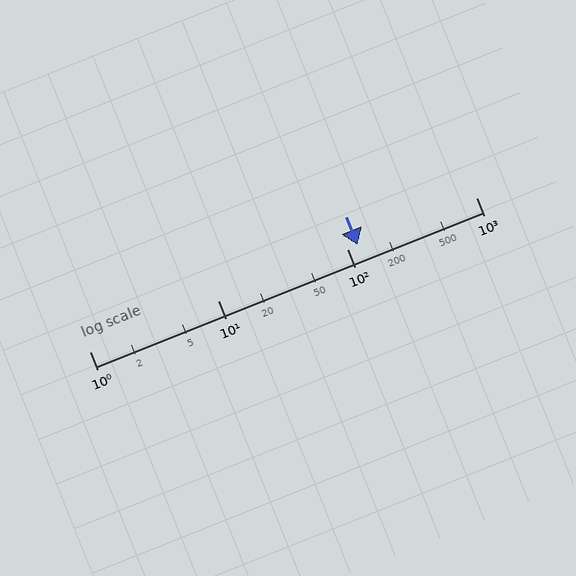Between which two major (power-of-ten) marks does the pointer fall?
The pointer is between 100 and 1000.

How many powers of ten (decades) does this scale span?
The scale spans 3 decades, from 1 to 1000.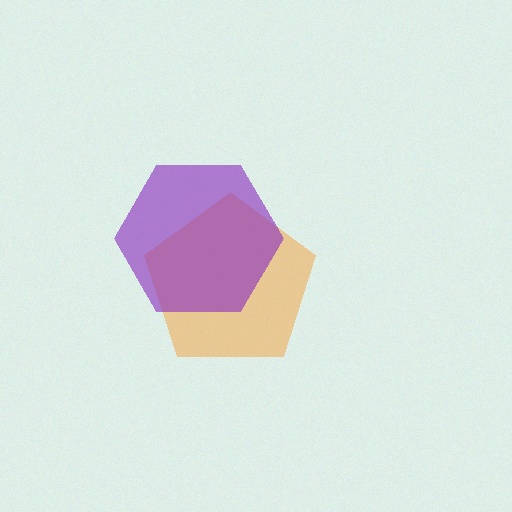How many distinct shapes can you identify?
There are 2 distinct shapes: an orange pentagon, a purple hexagon.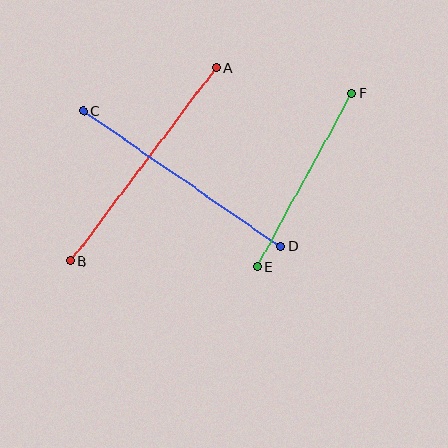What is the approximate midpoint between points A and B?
The midpoint is at approximately (143, 164) pixels.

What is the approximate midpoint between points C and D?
The midpoint is at approximately (182, 179) pixels.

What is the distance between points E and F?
The distance is approximately 197 pixels.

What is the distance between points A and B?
The distance is approximately 242 pixels.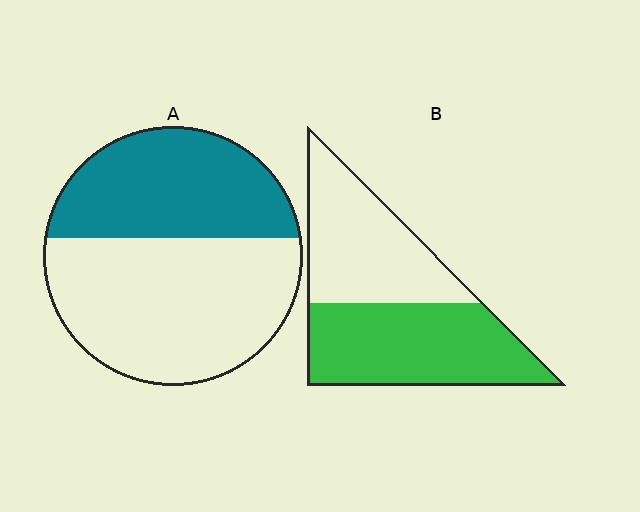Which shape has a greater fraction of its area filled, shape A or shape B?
Shape B.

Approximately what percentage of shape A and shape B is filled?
A is approximately 40% and B is approximately 55%.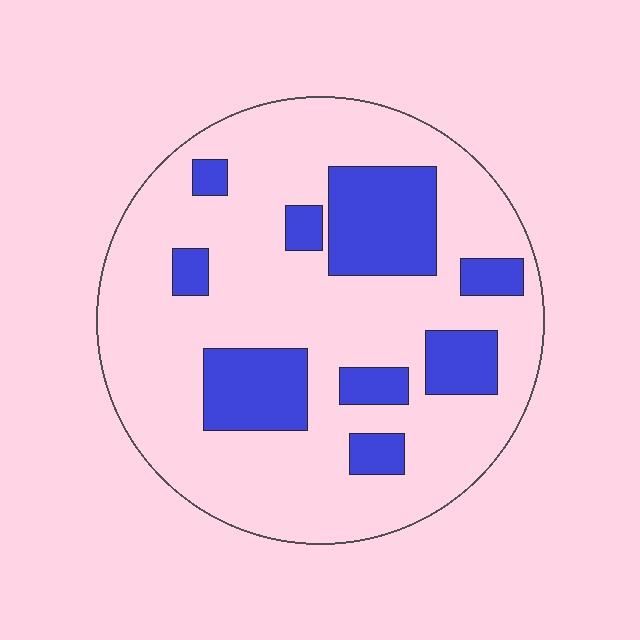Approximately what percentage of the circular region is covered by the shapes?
Approximately 25%.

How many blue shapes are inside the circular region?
9.